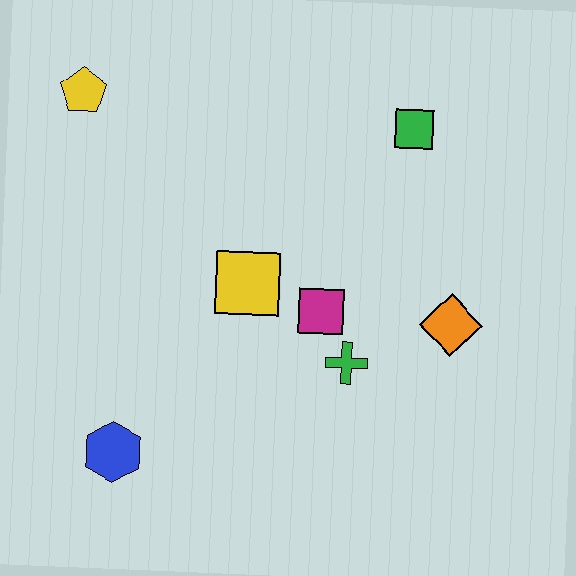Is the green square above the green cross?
Yes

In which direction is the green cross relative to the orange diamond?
The green cross is to the left of the orange diamond.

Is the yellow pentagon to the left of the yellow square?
Yes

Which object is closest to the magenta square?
The green cross is closest to the magenta square.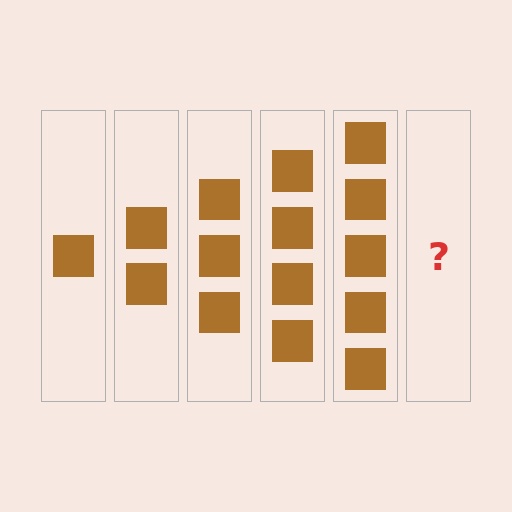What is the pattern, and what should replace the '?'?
The pattern is that each step adds one more square. The '?' should be 6 squares.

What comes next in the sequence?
The next element should be 6 squares.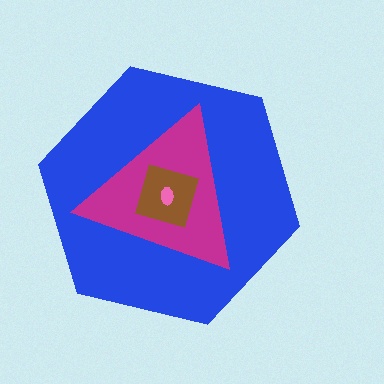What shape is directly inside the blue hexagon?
The magenta triangle.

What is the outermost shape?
The blue hexagon.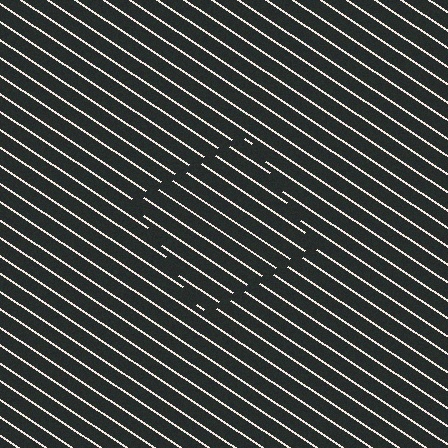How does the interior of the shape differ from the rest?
The interior of the shape contains the same grating, shifted by half a period — the contour is defined by the phase discontinuity where line-ends from the inner and outer gratings abut.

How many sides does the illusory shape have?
4 sides — the line-ends trace a square.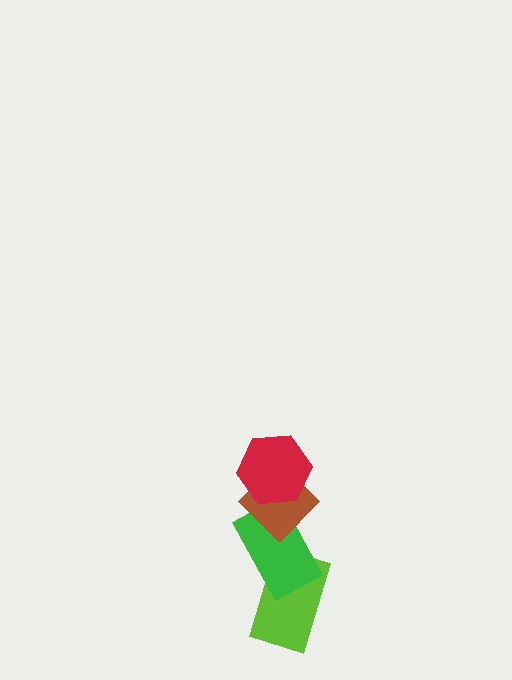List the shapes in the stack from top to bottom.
From top to bottom: the red hexagon, the brown diamond, the green rectangle, the lime rectangle.